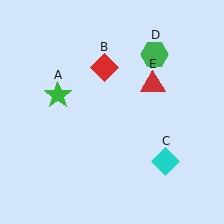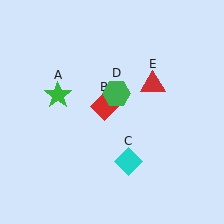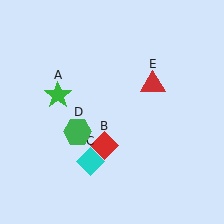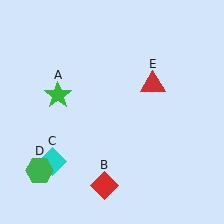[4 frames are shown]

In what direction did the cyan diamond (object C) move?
The cyan diamond (object C) moved left.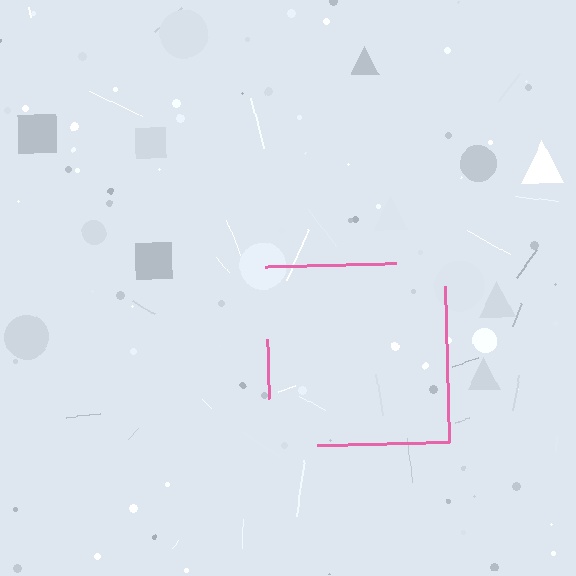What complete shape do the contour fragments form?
The contour fragments form a square.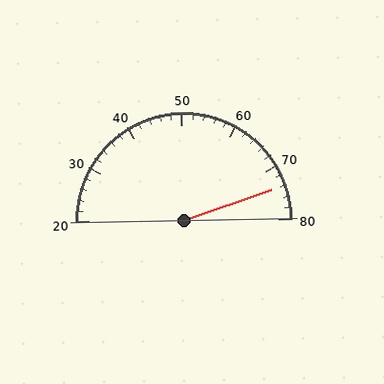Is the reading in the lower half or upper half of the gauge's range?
The reading is in the upper half of the range (20 to 80).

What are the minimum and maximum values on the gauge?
The gauge ranges from 20 to 80.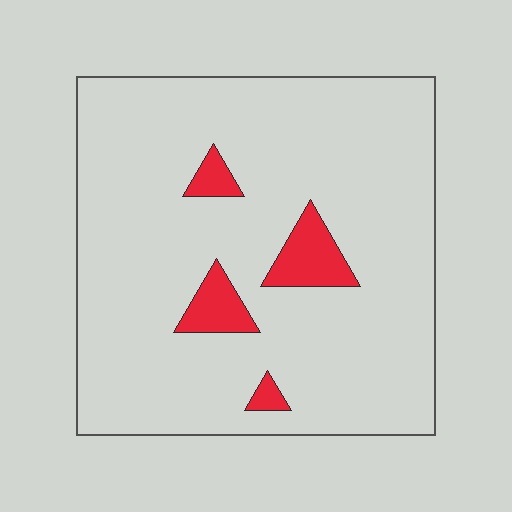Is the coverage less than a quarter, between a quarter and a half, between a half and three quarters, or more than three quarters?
Less than a quarter.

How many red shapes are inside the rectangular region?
4.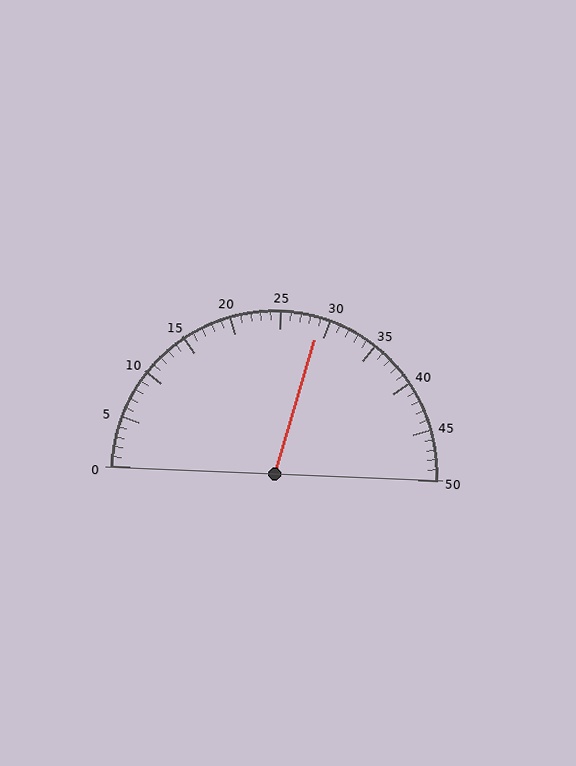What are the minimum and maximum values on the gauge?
The gauge ranges from 0 to 50.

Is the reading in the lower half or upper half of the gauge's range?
The reading is in the upper half of the range (0 to 50).